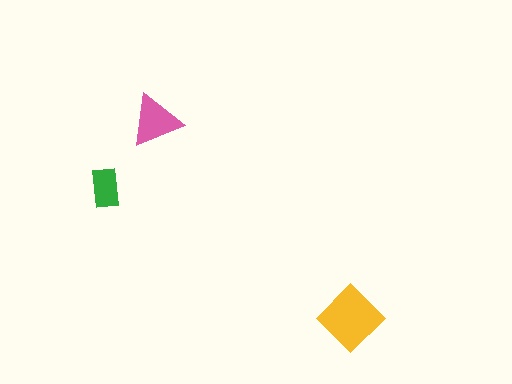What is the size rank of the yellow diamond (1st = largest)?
1st.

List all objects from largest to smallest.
The yellow diamond, the pink triangle, the green rectangle.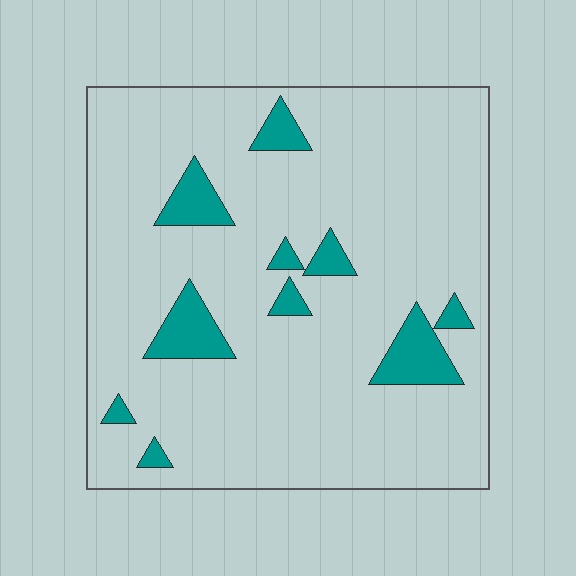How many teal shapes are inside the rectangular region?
10.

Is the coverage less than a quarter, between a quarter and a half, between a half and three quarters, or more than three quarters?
Less than a quarter.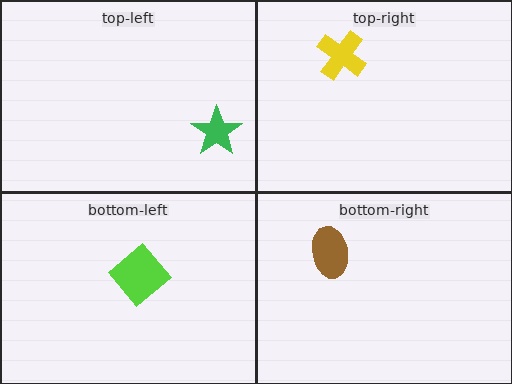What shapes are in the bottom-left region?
The lime diamond.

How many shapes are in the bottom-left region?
1.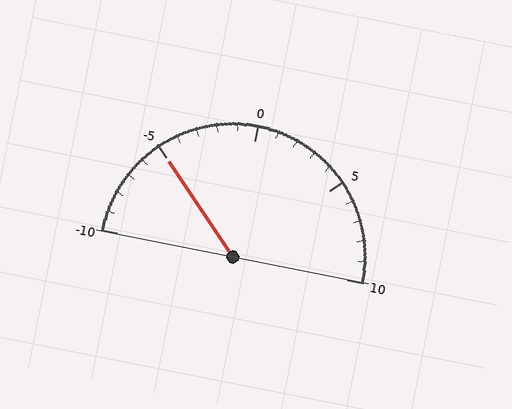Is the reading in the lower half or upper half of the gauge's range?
The reading is in the lower half of the range (-10 to 10).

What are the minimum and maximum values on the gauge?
The gauge ranges from -10 to 10.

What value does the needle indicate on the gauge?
The needle indicates approximately -5.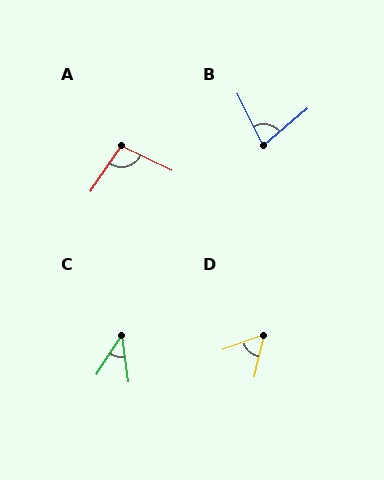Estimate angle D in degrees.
Approximately 57 degrees.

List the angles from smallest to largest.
C (40°), D (57°), B (76°), A (98°).